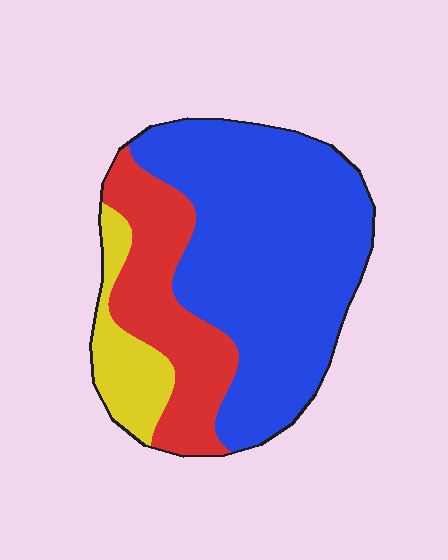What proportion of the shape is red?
Red takes up about one quarter (1/4) of the shape.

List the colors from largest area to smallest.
From largest to smallest: blue, red, yellow.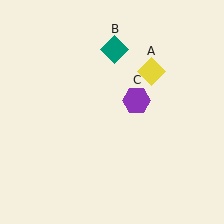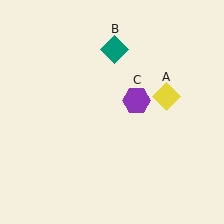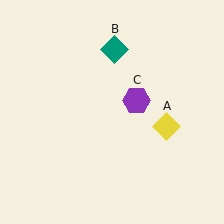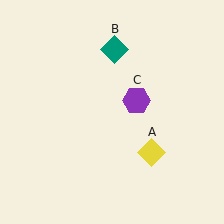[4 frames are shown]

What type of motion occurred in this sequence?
The yellow diamond (object A) rotated clockwise around the center of the scene.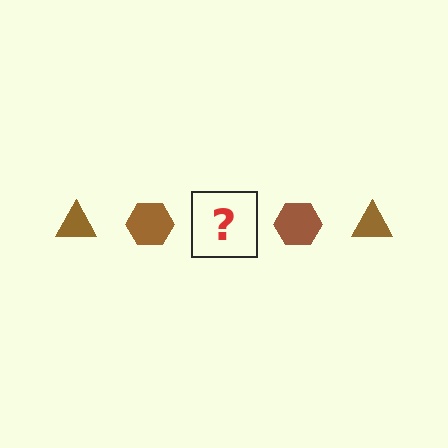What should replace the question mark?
The question mark should be replaced with a brown triangle.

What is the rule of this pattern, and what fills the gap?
The rule is that the pattern cycles through triangle, hexagon shapes in brown. The gap should be filled with a brown triangle.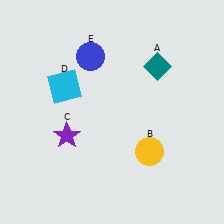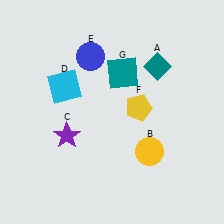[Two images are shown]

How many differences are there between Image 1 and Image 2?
There are 2 differences between the two images.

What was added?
A yellow pentagon (F), a teal square (G) were added in Image 2.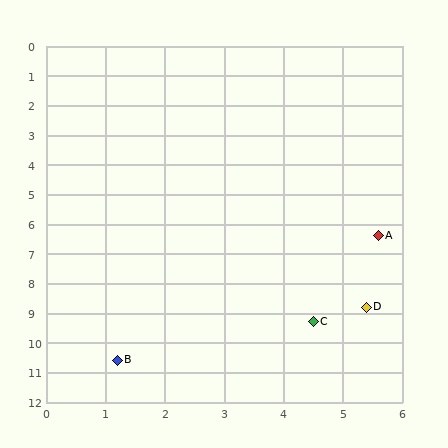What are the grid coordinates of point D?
Point D is at approximately (5.4, 8.8).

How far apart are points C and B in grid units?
Points C and B are about 3.5 grid units apart.